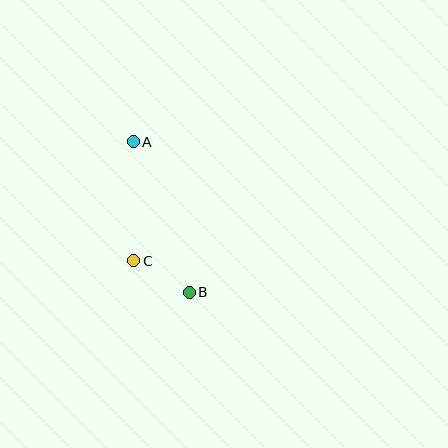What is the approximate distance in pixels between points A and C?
The distance between A and C is approximately 119 pixels.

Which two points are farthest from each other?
Points A and B are farthest from each other.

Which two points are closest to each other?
Points B and C are closest to each other.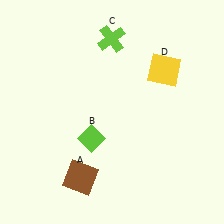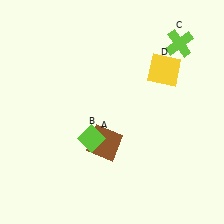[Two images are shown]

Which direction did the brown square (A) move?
The brown square (A) moved up.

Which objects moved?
The objects that moved are: the brown square (A), the lime cross (C).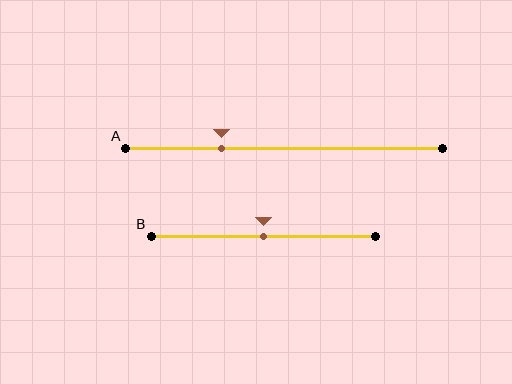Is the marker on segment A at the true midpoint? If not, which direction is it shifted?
No, the marker on segment A is shifted to the left by about 20% of the segment length.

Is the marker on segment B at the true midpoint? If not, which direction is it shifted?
Yes, the marker on segment B is at the true midpoint.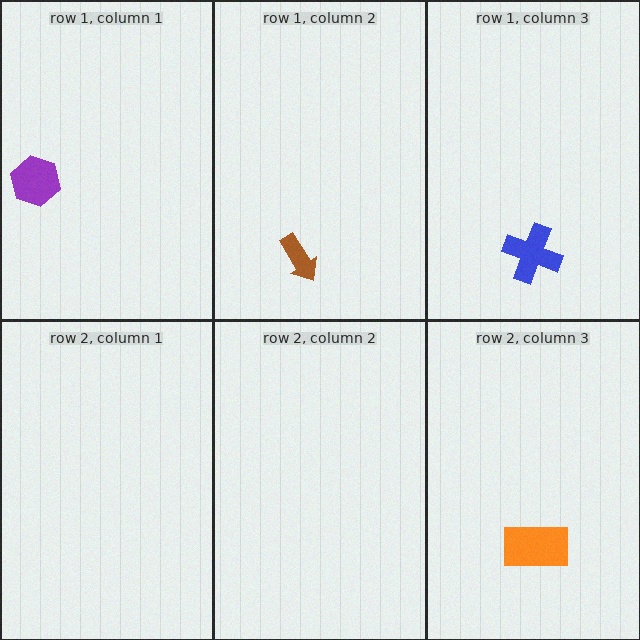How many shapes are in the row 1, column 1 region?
1.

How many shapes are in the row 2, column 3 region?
1.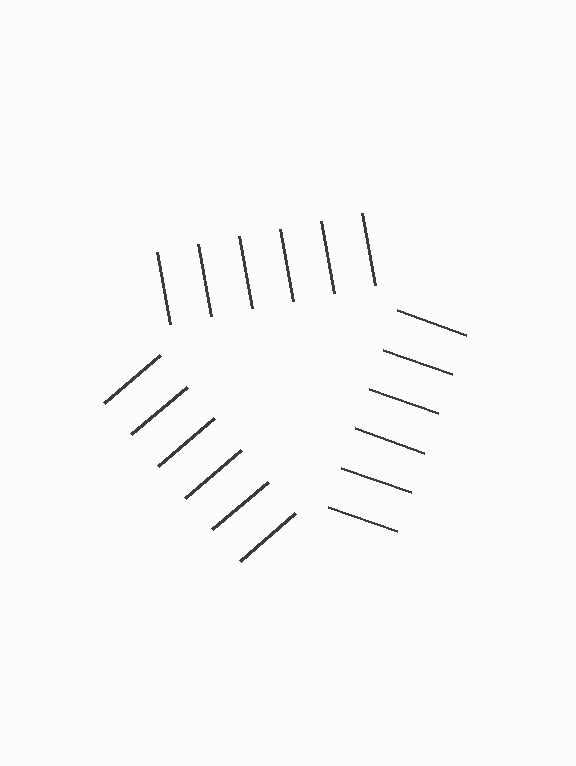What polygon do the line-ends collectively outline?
An illusory triangle — the line segments terminate on its edges but no continuous stroke is drawn.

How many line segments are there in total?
18 — 6 along each of the 3 edges.